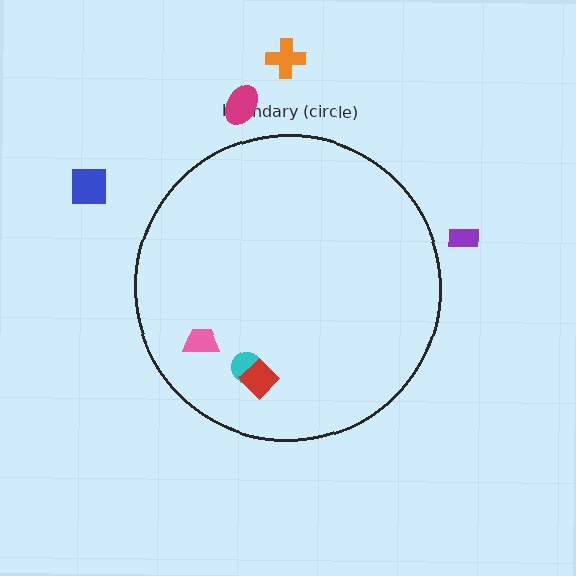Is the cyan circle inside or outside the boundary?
Inside.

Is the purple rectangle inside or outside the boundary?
Outside.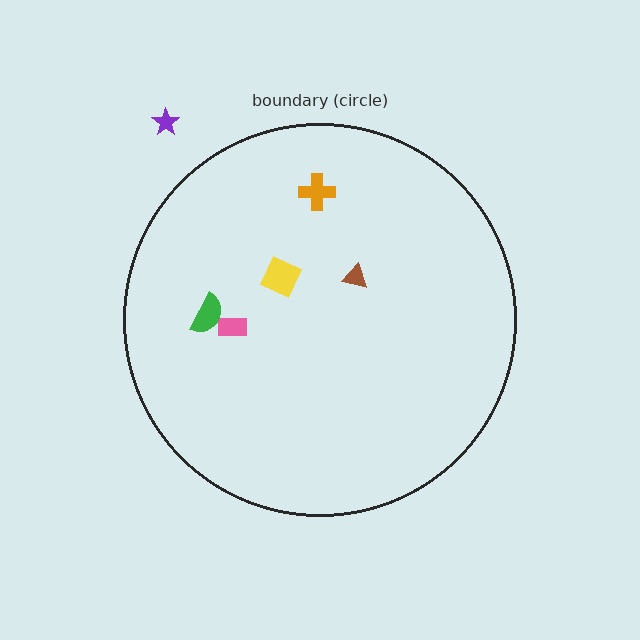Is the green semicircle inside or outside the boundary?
Inside.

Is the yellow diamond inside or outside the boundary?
Inside.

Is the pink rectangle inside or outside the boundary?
Inside.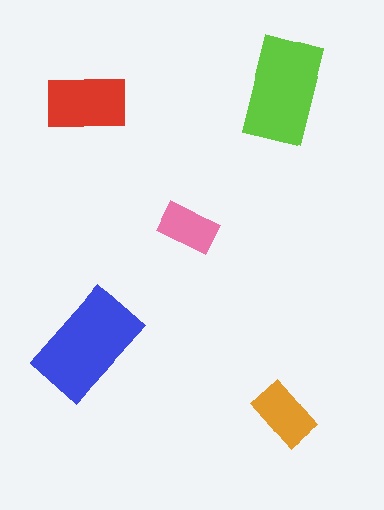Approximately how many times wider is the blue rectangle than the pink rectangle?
About 2 times wider.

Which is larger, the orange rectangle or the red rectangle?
The red one.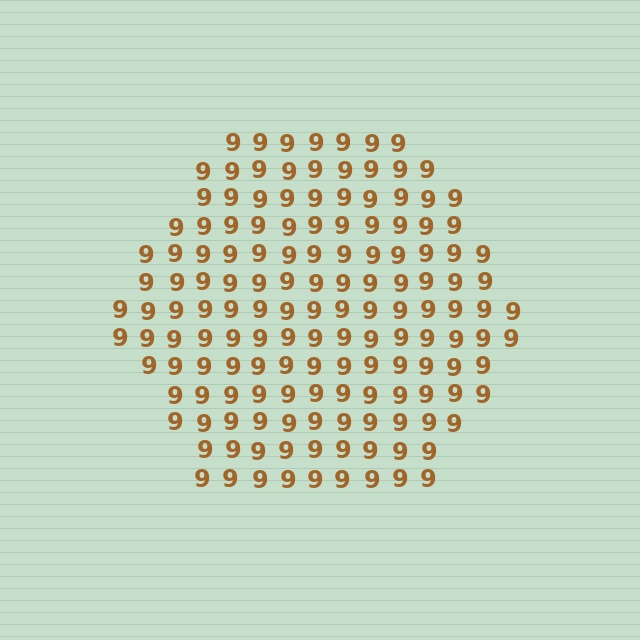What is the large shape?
The large shape is a hexagon.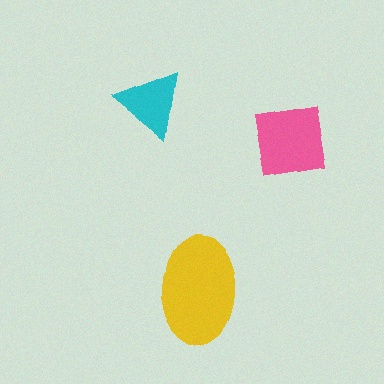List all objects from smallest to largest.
The cyan triangle, the pink square, the yellow ellipse.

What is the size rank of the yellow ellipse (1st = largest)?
1st.